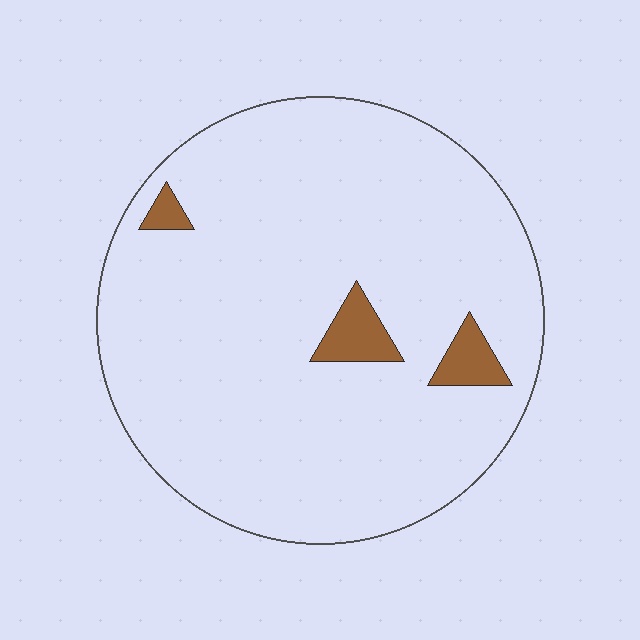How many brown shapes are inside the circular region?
3.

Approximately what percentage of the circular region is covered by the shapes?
Approximately 5%.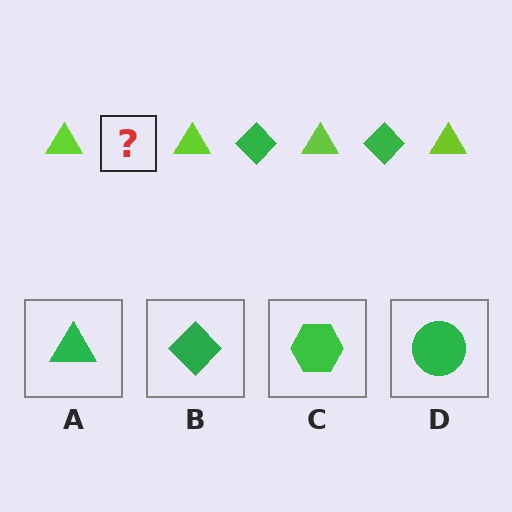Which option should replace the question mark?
Option B.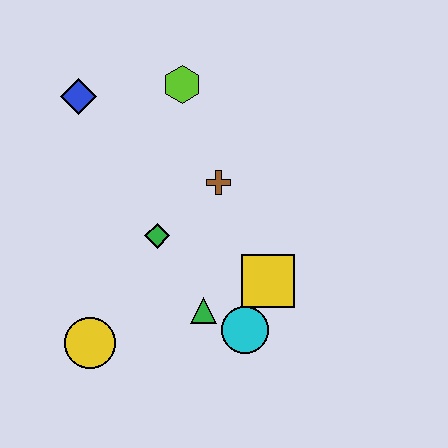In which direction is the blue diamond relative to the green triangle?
The blue diamond is above the green triangle.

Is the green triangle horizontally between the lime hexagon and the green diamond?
No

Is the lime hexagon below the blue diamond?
No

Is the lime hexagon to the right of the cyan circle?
No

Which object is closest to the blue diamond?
The lime hexagon is closest to the blue diamond.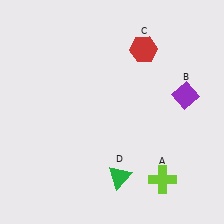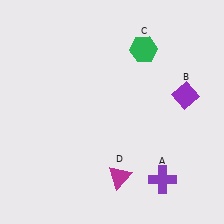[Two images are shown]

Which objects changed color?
A changed from lime to purple. C changed from red to green. D changed from green to magenta.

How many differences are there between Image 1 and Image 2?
There are 3 differences between the two images.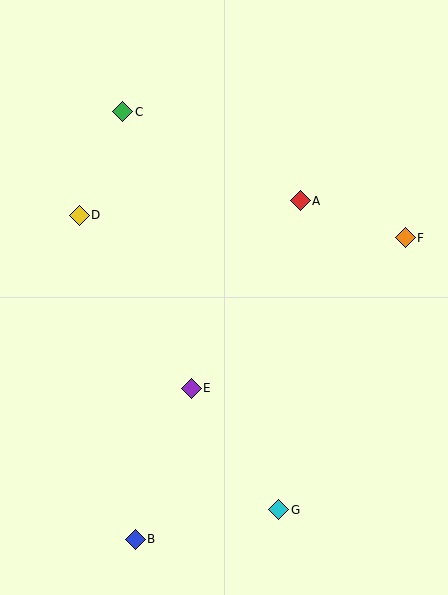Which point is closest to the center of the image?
Point E at (191, 388) is closest to the center.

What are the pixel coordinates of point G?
Point G is at (279, 510).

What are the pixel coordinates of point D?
Point D is at (79, 215).